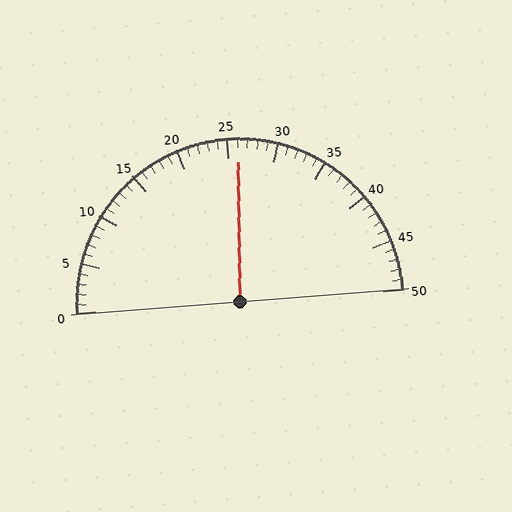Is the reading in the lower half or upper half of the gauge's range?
The reading is in the upper half of the range (0 to 50).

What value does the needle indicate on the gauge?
The needle indicates approximately 26.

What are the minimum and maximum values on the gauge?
The gauge ranges from 0 to 50.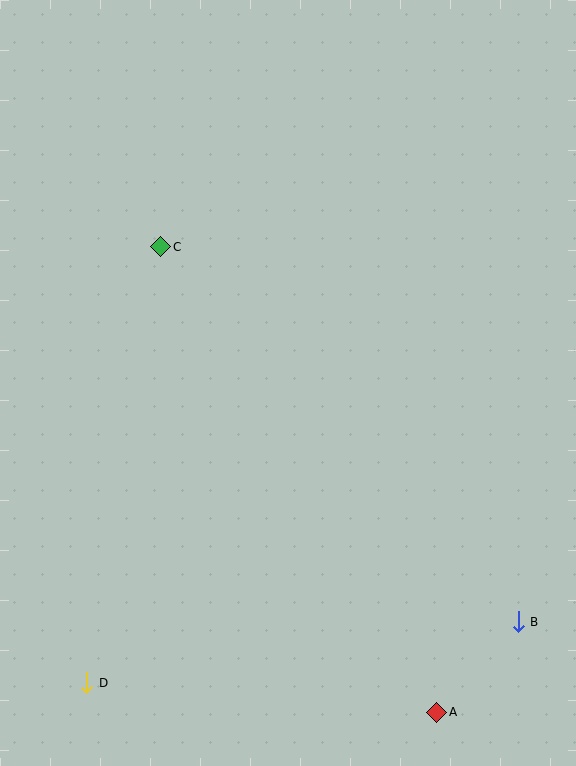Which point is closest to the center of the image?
Point C at (161, 247) is closest to the center.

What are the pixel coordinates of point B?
Point B is at (518, 622).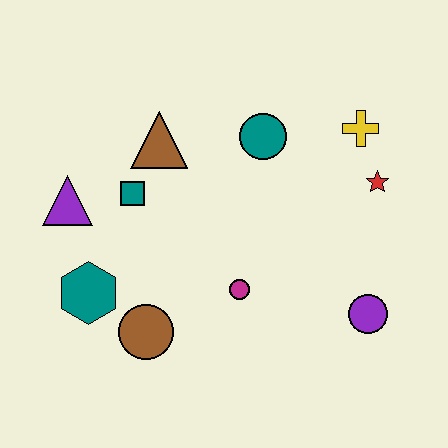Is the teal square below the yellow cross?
Yes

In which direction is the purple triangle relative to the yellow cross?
The purple triangle is to the left of the yellow cross.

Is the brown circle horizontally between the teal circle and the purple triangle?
Yes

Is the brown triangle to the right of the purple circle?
No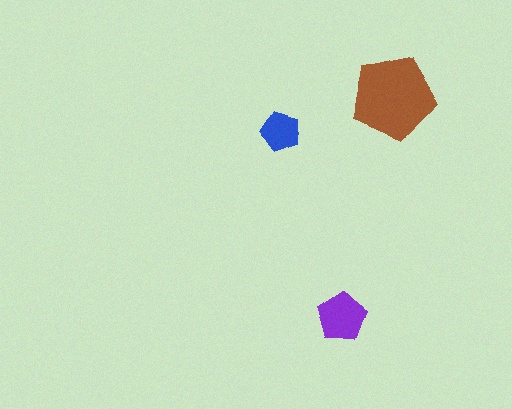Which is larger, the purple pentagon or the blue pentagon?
The purple one.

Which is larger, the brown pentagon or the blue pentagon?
The brown one.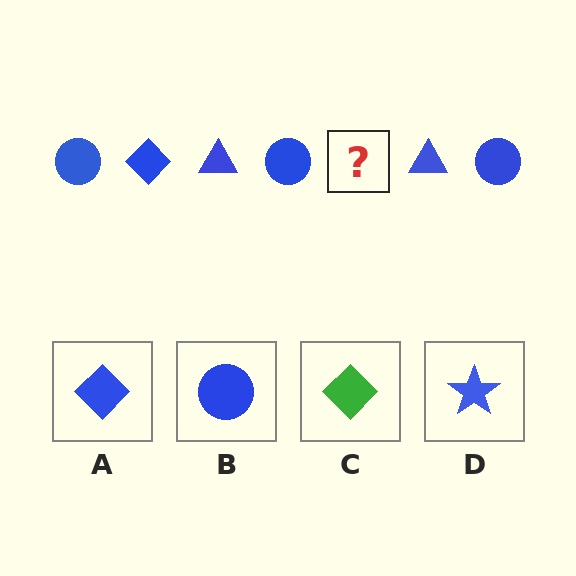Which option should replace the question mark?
Option A.